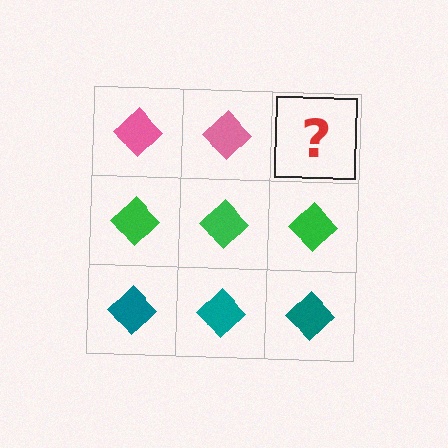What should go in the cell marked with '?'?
The missing cell should contain a pink diamond.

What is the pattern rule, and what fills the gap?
The rule is that each row has a consistent color. The gap should be filled with a pink diamond.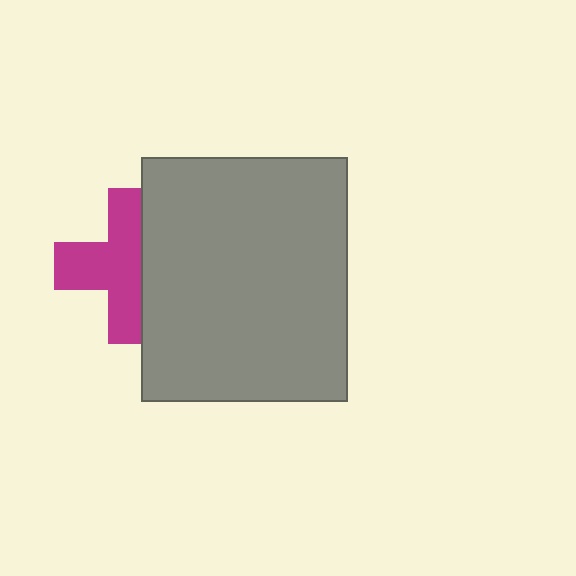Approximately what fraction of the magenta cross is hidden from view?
Roughly 38% of the magenta cross is hidden behind the gray rectangle.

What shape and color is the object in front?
The object in front is a gray rectangle.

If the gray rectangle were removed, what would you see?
You would see the complete magenta cross.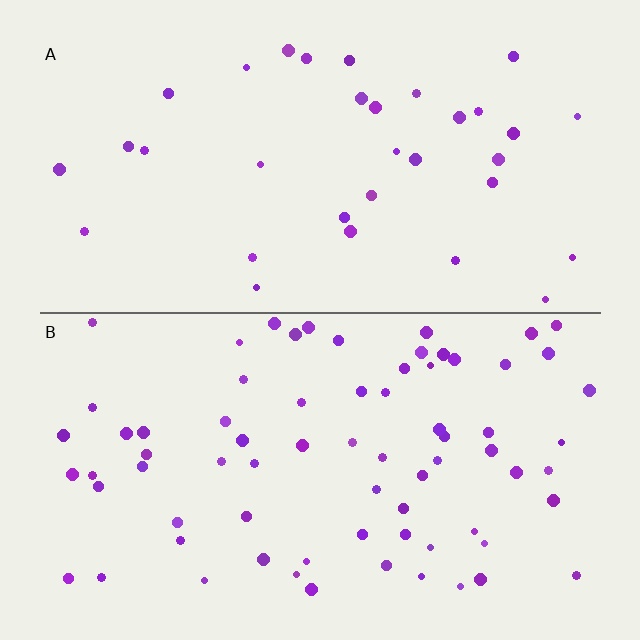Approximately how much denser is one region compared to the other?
Approximately 2.2× — region B over region A.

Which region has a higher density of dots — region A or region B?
B (the bottom).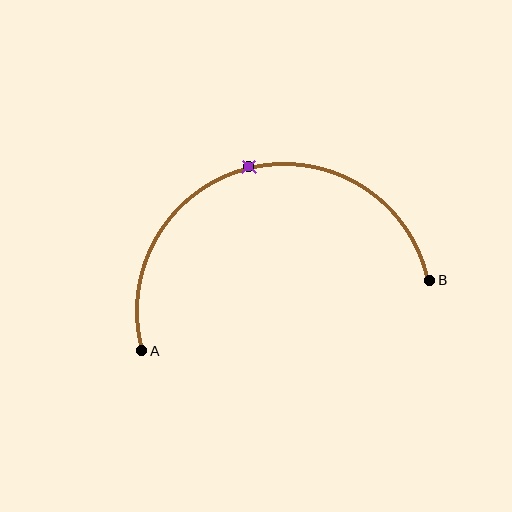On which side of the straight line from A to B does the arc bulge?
The arc bulges above the straight line connecting A and B.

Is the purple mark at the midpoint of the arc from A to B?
Yes. The purple mark lies on the arc at equal arc-length from both A and B — it is the arc midpoint.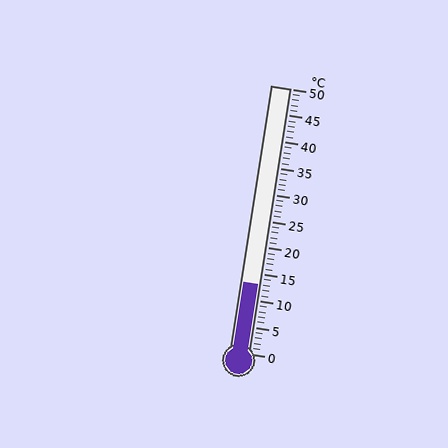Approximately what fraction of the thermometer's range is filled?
The thermometer is filled to approximately 25% of its range.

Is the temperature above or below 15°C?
The temperature is below 15°C.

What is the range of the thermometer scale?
The thermometer scale ranges from 0°C to 50°C.